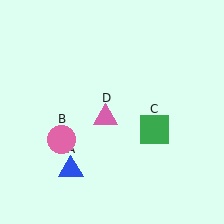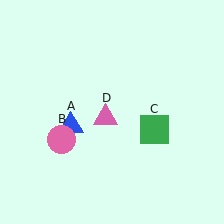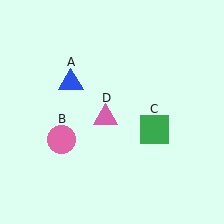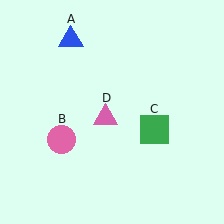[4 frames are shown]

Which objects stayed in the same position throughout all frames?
Pink circle (object B) and green square (object C) and pink triangle (object D) remained stationary.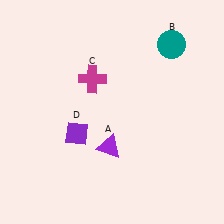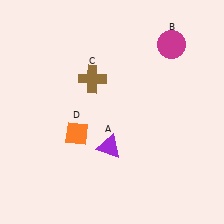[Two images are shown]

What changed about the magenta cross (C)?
In Image 1, C is magenta. In Image 2, it changed to brown.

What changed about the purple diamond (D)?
In Image 1, D is purple. In Image 2, it changed to orange.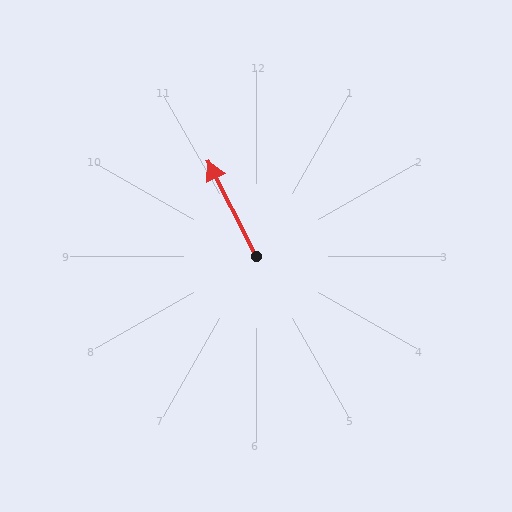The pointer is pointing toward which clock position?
Roughly 11 o'clock.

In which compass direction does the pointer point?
Northwest.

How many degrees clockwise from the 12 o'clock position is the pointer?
Approximately 333 degrees.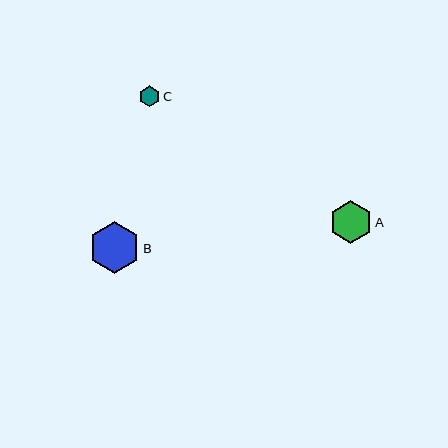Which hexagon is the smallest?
Hexagon C is the smallest with a size of approximately 21 pixels.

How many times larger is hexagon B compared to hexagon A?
Hexagon B is approximately 1.2 times the size of hexagon A.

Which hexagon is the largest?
Hexagon B is the largest with a size of approximately 51 pixels.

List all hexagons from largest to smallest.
From largest to smallest: B, A, C.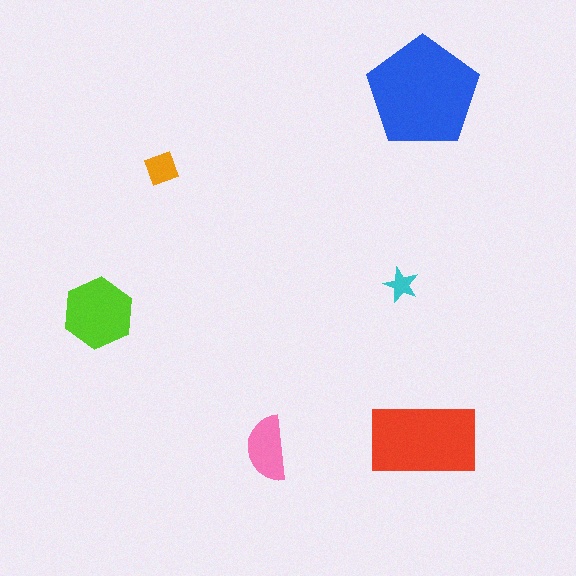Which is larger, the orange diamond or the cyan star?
The orange diamond.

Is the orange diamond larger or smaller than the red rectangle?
Smaller.